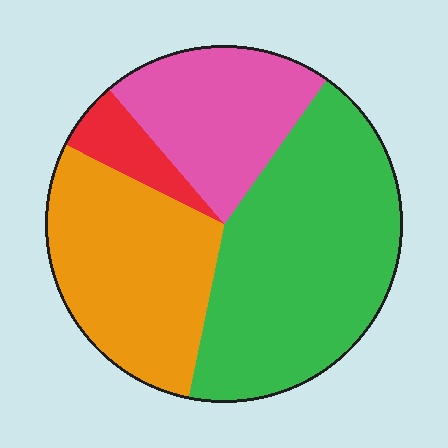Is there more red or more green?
Green.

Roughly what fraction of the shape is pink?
Pink covers 21% of the shape.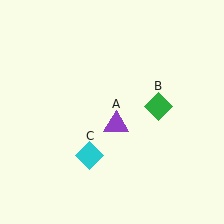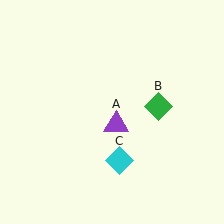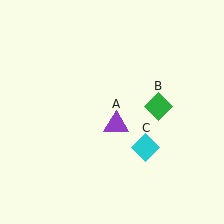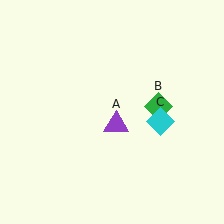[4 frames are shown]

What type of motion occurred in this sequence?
The cyan diamond (object C) rotated counterclockwise around the center of the scene.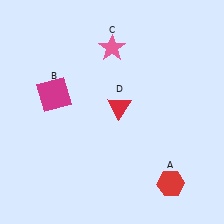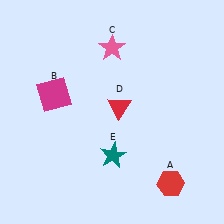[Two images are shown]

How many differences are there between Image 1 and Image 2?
There is 1 difference between the two images.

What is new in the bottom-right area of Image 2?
A teal star (E) was added in the bottom-right area of Image 2.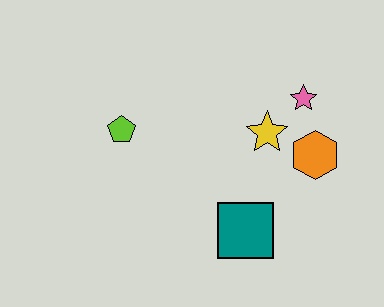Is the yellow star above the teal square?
Yes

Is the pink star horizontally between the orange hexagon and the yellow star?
Yes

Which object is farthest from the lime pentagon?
The orange hexagon is farthest from the lime pentagon.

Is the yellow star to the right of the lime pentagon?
Yes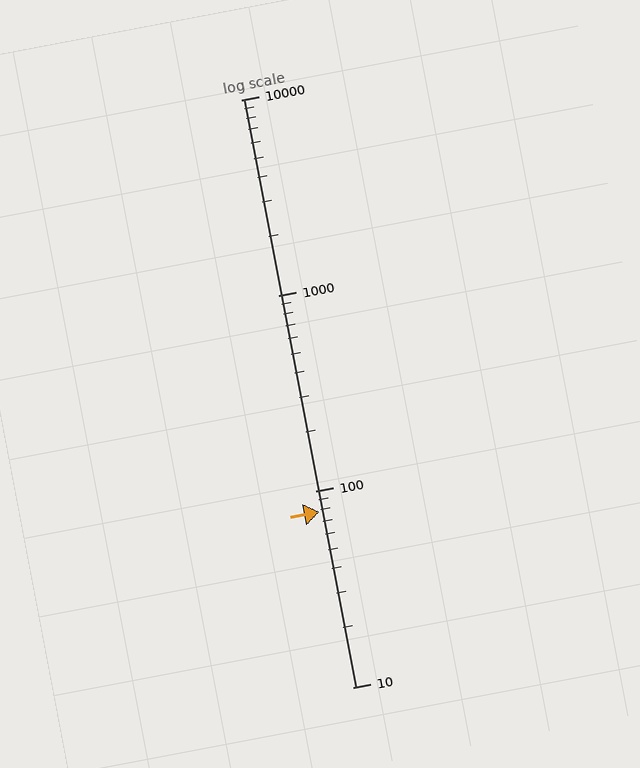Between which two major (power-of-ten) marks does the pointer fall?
The pointer is between 10 and 100.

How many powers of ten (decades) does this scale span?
The scale spans 3 decades, from 10 to 10000.